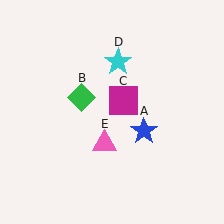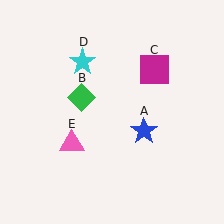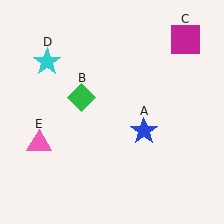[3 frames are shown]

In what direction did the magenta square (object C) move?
The magenta square (object C) moved up and to the right.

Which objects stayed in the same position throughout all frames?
Blue star (object A) and green diamond (object B) remained stationary.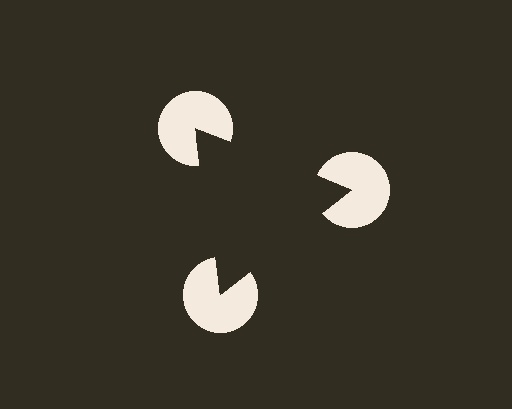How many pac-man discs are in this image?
There are 3 — one at each vertex of the illusory triangle.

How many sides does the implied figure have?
3 sides.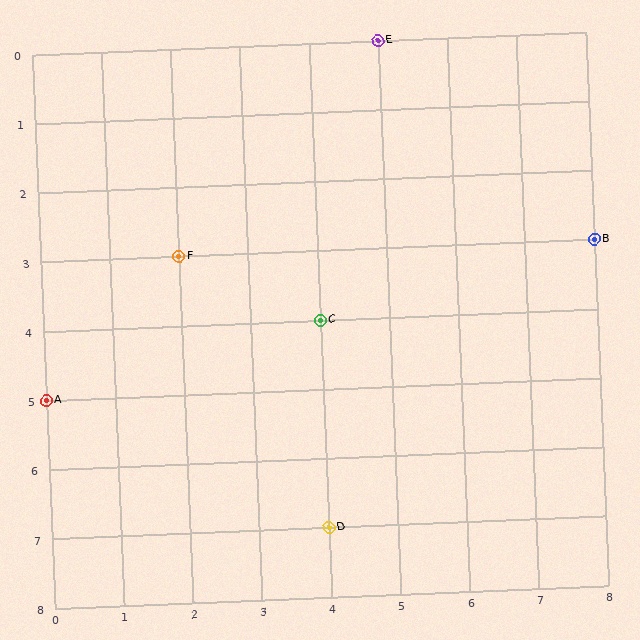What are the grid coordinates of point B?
Point B is at grid coordinates (8, 3).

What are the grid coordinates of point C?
Point C is at grid coordinates (4, 4).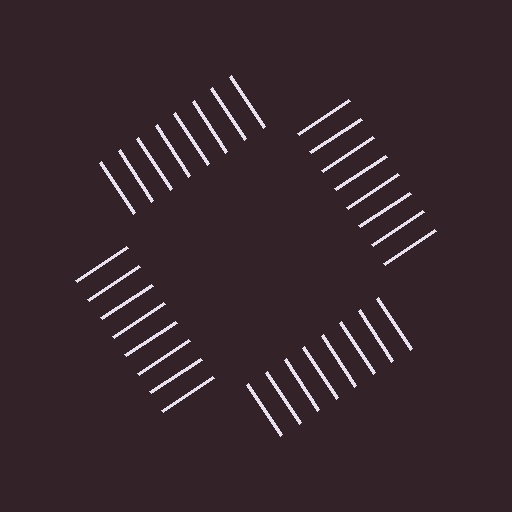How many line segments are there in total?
32 — 8 along each of the 4 edges.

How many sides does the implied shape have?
4 sides — the line-ends trace a square.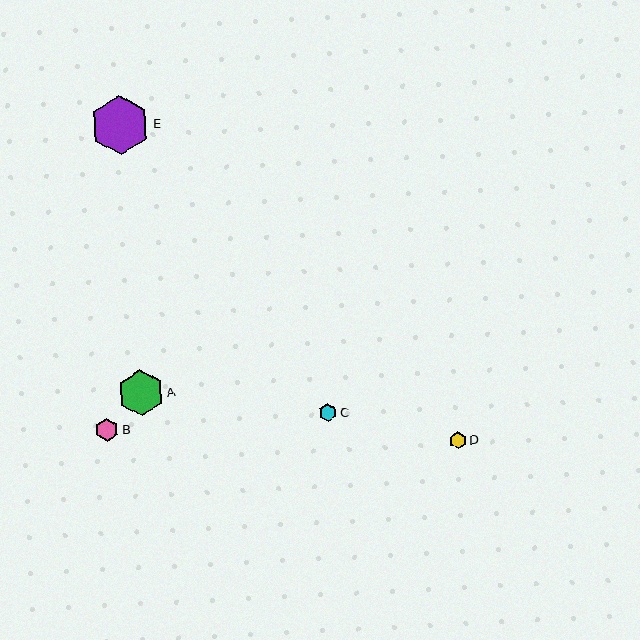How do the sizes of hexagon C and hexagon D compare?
Hexagon C and hexagon D are approximately the same size.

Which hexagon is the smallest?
Hexagon D is the smallest with a size of approximately 17 pixels.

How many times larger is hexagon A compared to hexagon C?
Hexagon A is approximately 2.5 times the size of hexagon C.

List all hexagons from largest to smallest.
From largest to smallest: E, A, B, C, D.